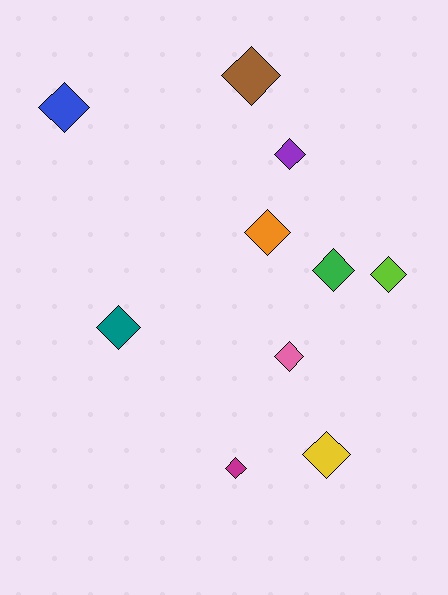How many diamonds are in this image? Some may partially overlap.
There are 10 diamonds.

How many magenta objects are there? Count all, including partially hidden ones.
There is 1 magenta object.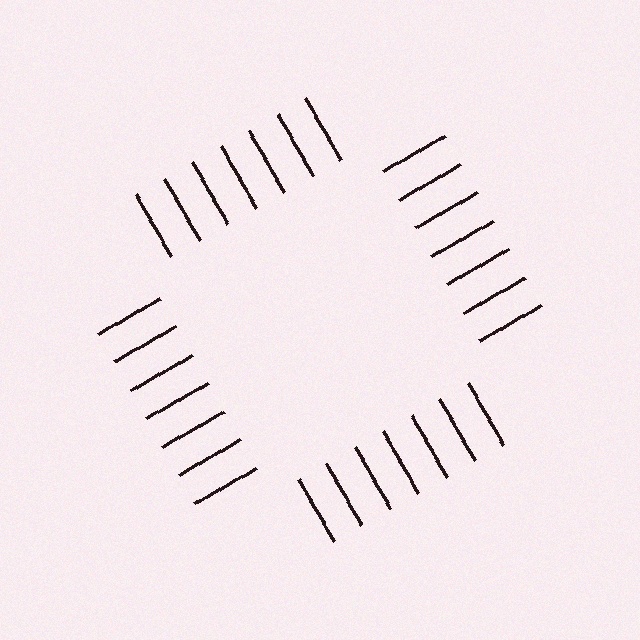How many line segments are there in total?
28 — 7 along each of the 4 edges.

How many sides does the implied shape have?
4 sides — the line-ends trace a square.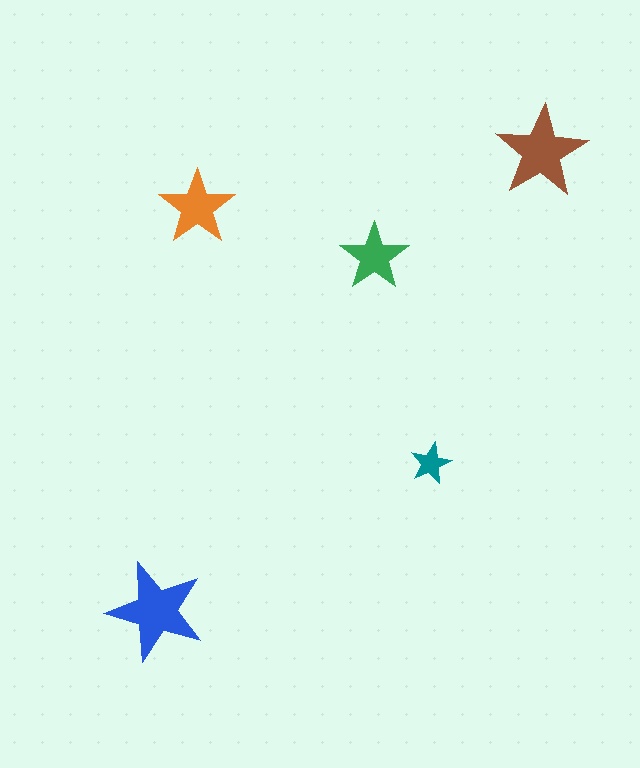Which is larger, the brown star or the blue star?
The blue one.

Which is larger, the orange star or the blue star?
The blue one.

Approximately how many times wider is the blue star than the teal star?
About 2.5 times wider.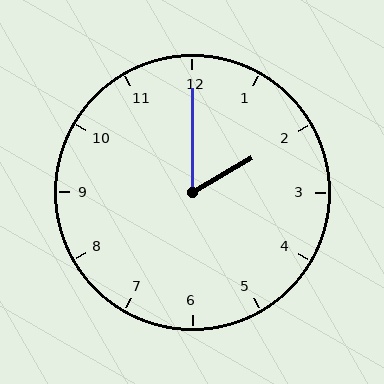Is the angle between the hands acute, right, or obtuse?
It is acute.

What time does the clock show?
2:00.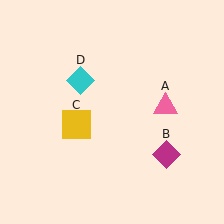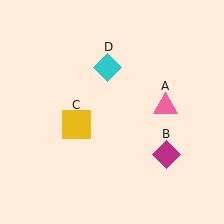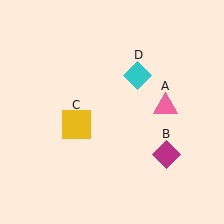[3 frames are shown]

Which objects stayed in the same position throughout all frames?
Pink triangle (object A) and magenta diamond (object B) and yellow square (object C) remained stationary.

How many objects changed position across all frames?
1 object changed position: cyan diamond (object D).